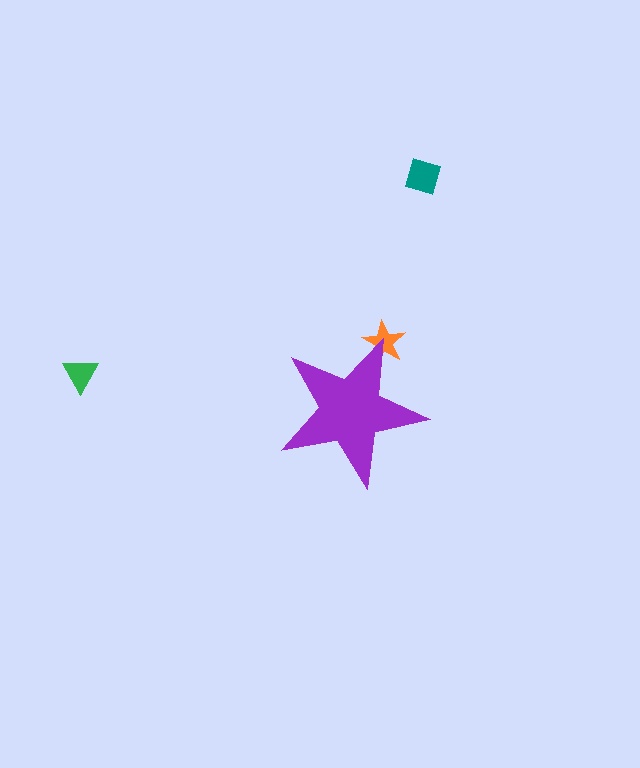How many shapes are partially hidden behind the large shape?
1 shape is partially hidden.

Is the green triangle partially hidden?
No, the green triangle is fully visible.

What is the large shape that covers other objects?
A purple star.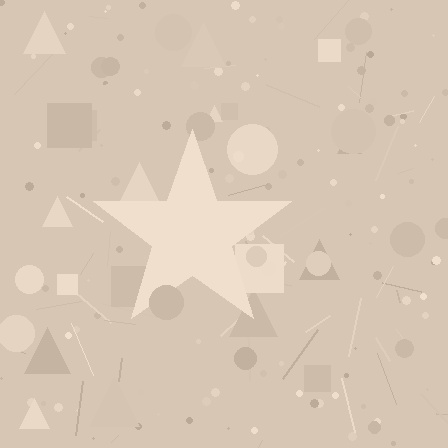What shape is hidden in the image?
A star is hidden in the image.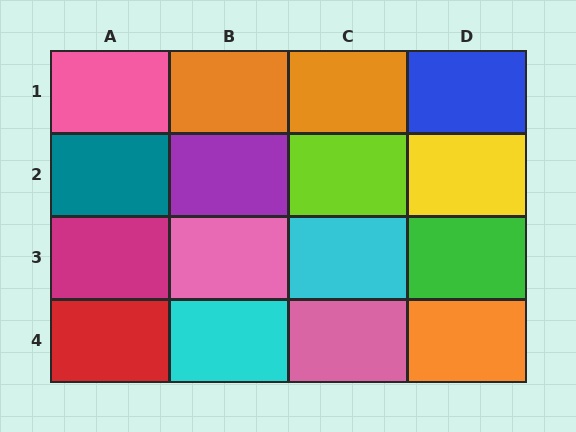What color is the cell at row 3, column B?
Pink.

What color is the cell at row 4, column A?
Red.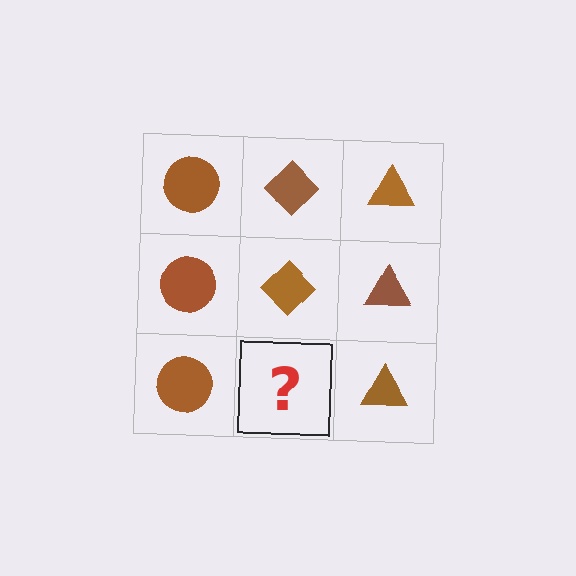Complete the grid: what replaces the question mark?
The question mark should be replaced with a brown diamond.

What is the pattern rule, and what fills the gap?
The rule is that each column has a consistent shape. The gap should be filled with a brown diamond.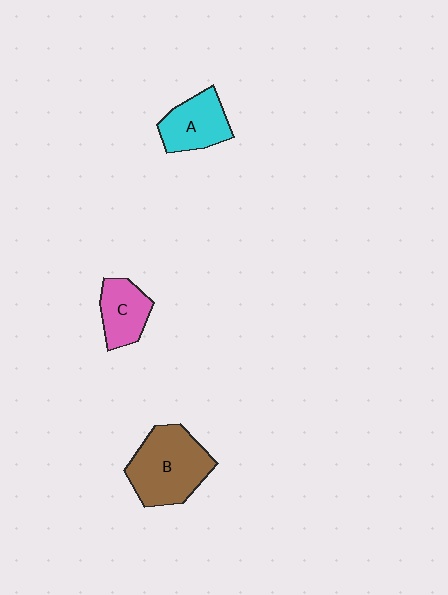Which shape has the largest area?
Shape B (brown).